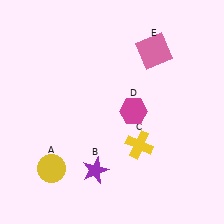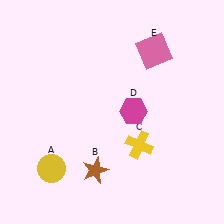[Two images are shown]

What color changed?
The star (B) changed from purple in Image 1 to brown in Image 2.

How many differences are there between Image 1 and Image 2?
There is 1 difference between the two images.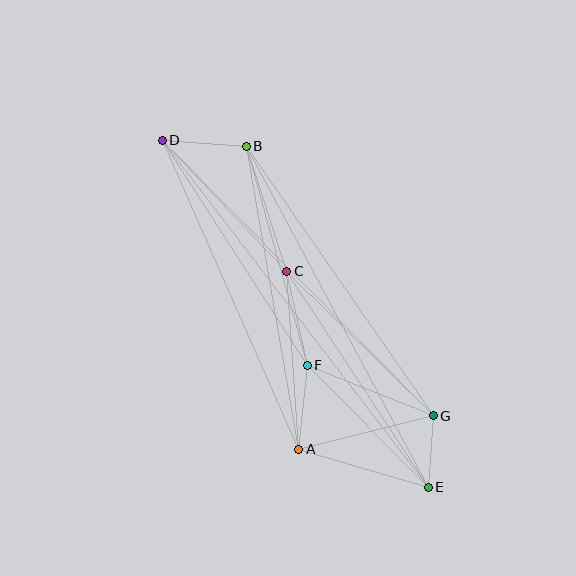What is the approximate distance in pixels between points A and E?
The distance between A and E is approximately 135 pixels.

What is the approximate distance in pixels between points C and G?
The distance between C and G is approximately 206 pixels.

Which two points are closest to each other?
Points E and G are closest to each other.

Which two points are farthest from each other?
Points D and E are farthest from each other.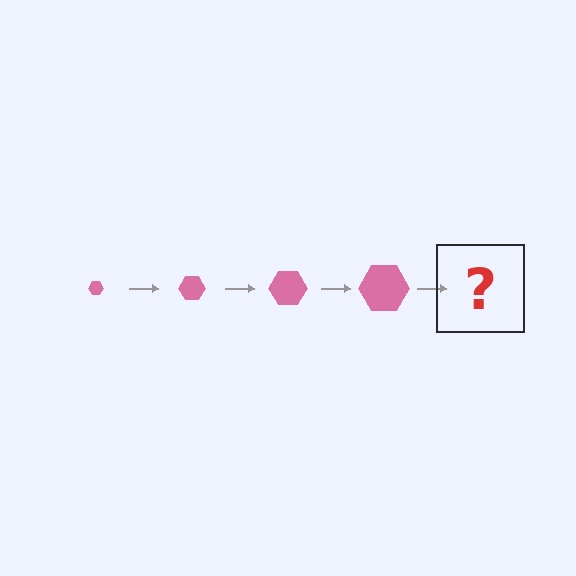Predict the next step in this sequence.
The next step is a pink hexagon, larger than the previous one.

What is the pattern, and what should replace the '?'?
The pattern is that the hexagon gets progressively larger each step. The '?' should be a pink hexagon, larger than the previous one.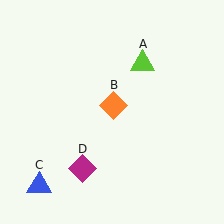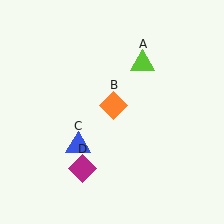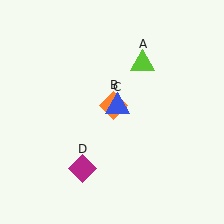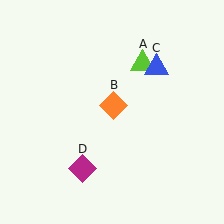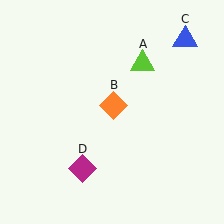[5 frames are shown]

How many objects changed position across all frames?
1 object changed position: blue triangle (object C).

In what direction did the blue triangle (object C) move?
The blue triangle (object C) moved up and to the right.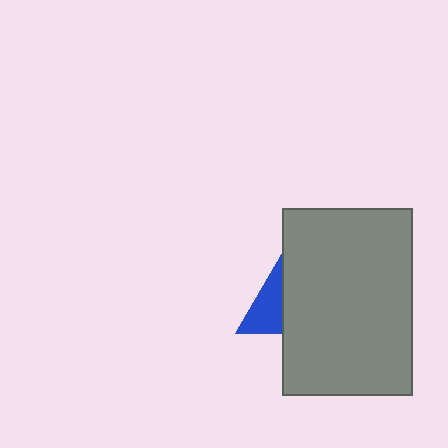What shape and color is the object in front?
The object in front is a gray rectangle.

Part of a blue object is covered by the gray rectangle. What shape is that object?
It is a triangle.